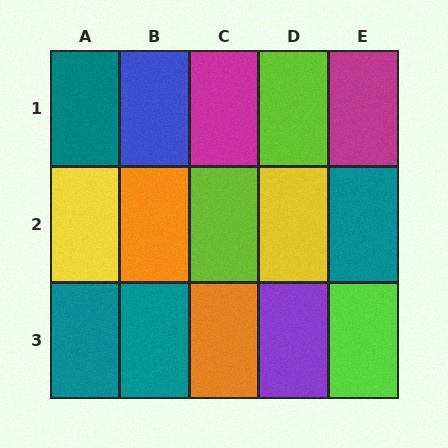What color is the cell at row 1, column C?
Magenta.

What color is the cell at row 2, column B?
Orange.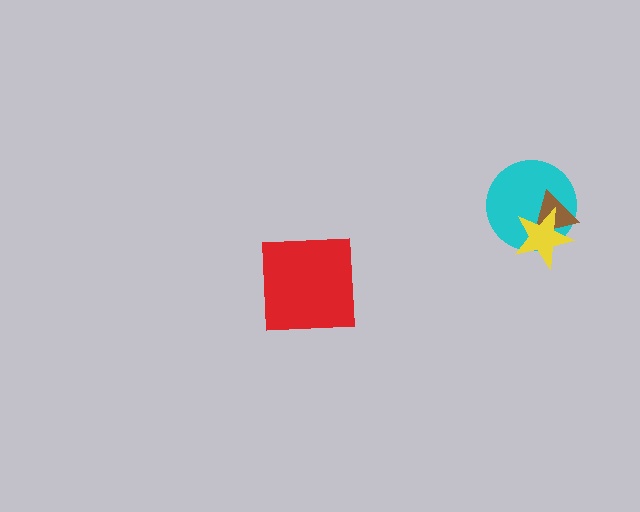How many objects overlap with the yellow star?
2 objects overlap with the yellow star.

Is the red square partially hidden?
No, no other shape covers it.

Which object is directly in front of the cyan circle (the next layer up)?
The brown triangle is directly in front of the cyan circle.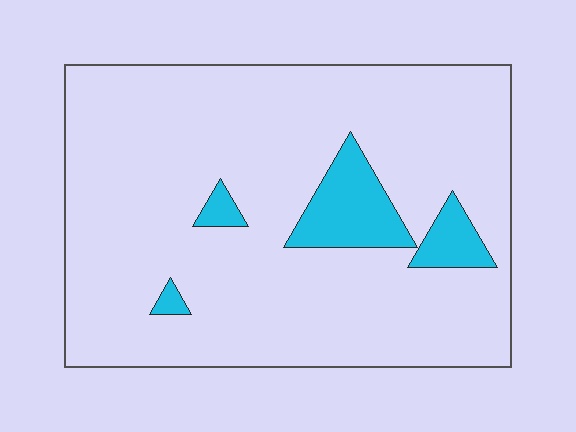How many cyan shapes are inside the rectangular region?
4.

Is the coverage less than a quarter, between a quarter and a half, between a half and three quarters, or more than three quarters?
Less than a quarter.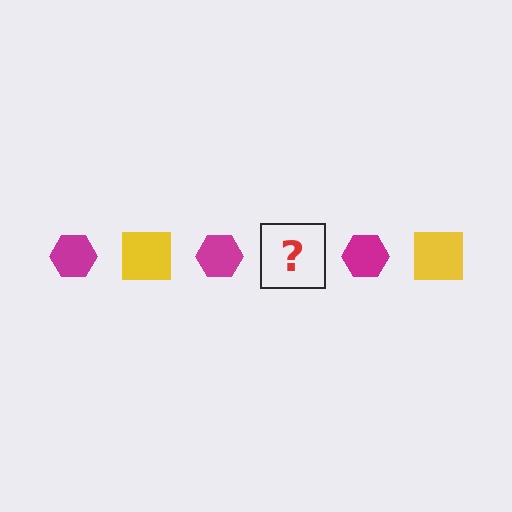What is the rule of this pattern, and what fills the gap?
The rule is that the pattern alternates between magenta hexagon and yellow square. The gap should be filled with a yellow square.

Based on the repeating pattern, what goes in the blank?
The blank should be a yellow square.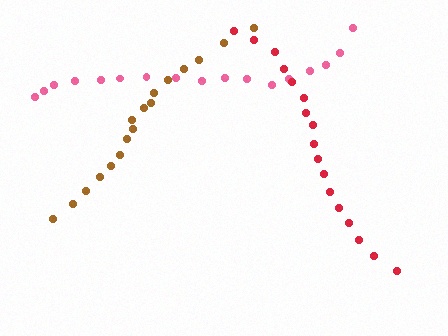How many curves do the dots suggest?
There are 3 distinct paths.